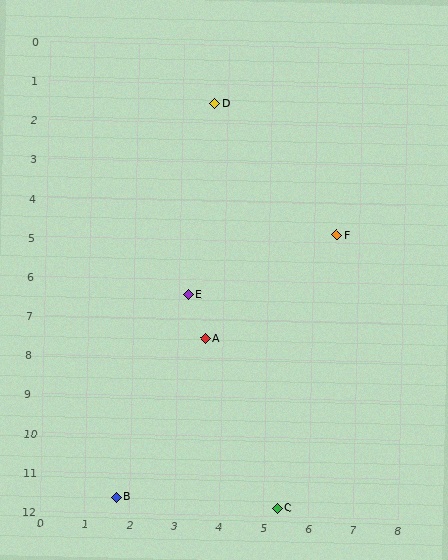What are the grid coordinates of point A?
Point A is at approximately (3.6, 7.5).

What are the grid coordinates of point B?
Point B is at approximately (1.7, 11.6).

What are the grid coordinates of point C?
Point C is at approximately (5.3, 11.8).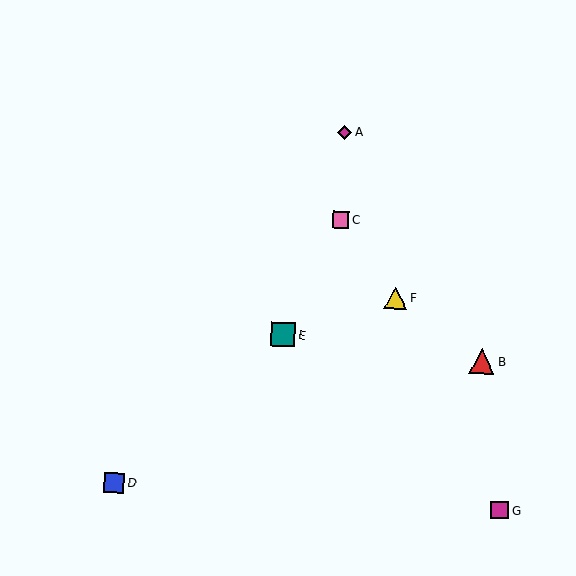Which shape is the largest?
The red triangle (labeled B) is the largest.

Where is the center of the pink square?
The center of the pink square is at (341, 220).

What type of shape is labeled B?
Shape B is a red triangle.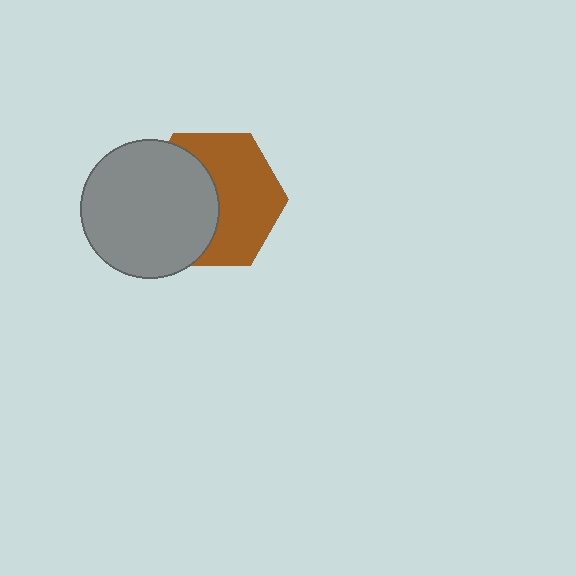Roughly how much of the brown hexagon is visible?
About half of it is visible (roughly 55%).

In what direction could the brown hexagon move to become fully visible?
The brown hexagon could move right. That would shift it out from behind the gray circle entirely.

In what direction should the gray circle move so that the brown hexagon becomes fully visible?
The gray circle should move left. That is the shortest direction to clear the overlap and leave the brown hexagon fully visible.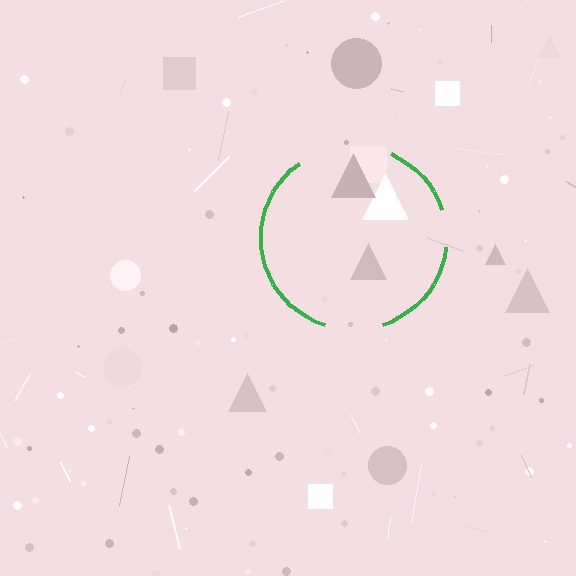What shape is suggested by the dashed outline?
The dashed outline suggests a circle.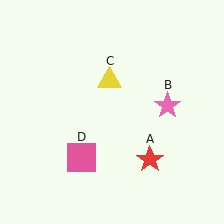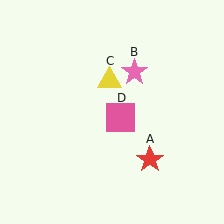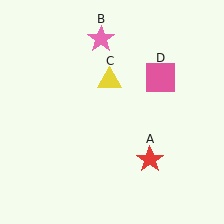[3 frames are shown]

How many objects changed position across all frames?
2 objects changed position: pink star (object B), pink square (object D).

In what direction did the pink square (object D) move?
The pink square (object D) moved up and to the right.